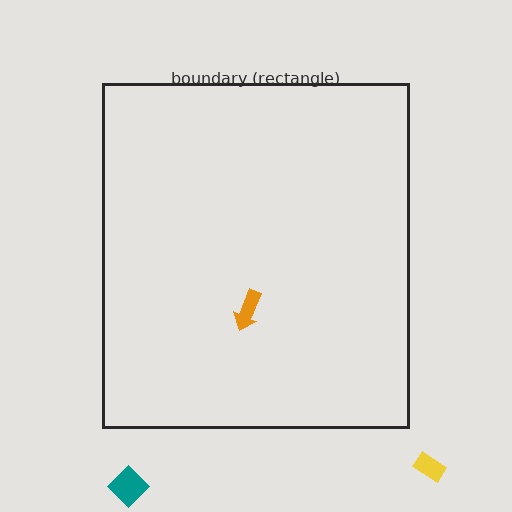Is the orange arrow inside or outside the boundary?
Inside.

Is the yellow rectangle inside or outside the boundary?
Outside.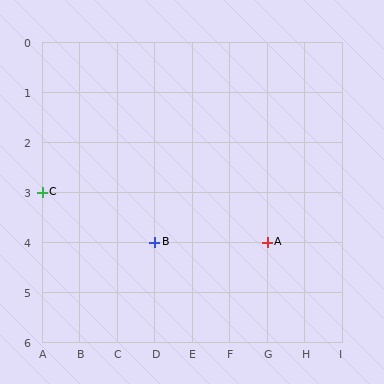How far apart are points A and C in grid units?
Points A and C are 6 columns and 1 row apart (about 6.1 grid units diagonally).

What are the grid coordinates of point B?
Point B is at grid coordinates (D, 4).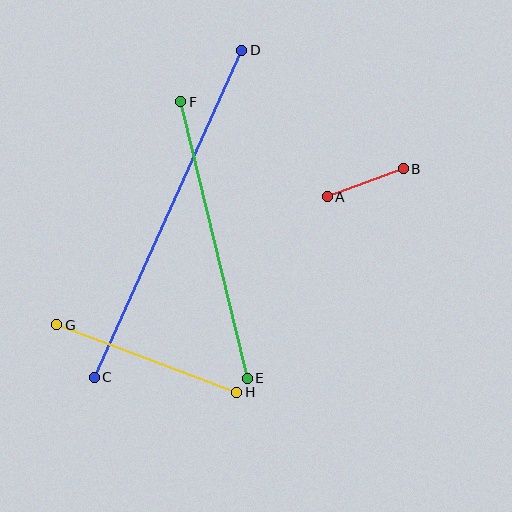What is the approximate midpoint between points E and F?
The midpoint is at approximately (214, 240) pixels.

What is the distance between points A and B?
The distance is approximately 81 pixels.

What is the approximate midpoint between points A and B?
The midpoint is at approximately (365, 183) pixels.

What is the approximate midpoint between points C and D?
The midpoint is at approximately (168, 214) pixels.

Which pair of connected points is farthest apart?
Points C and D are farthest apart.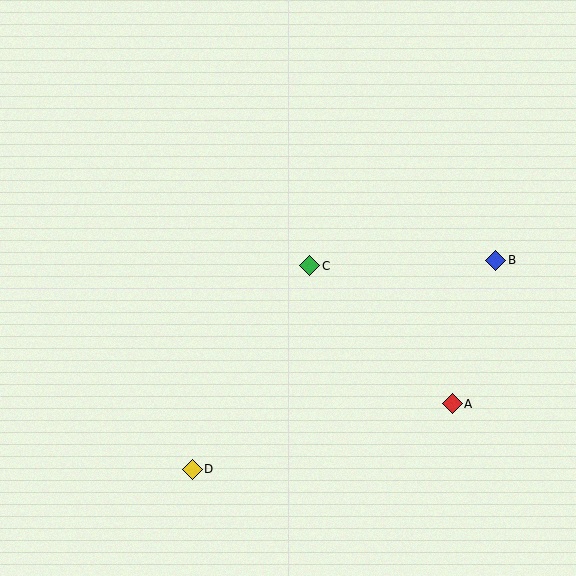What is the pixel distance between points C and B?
The distance between C and B is 186 pixels.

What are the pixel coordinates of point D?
Point D is at (192, 469).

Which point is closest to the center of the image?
Point C at (310, 266) is closest to the center.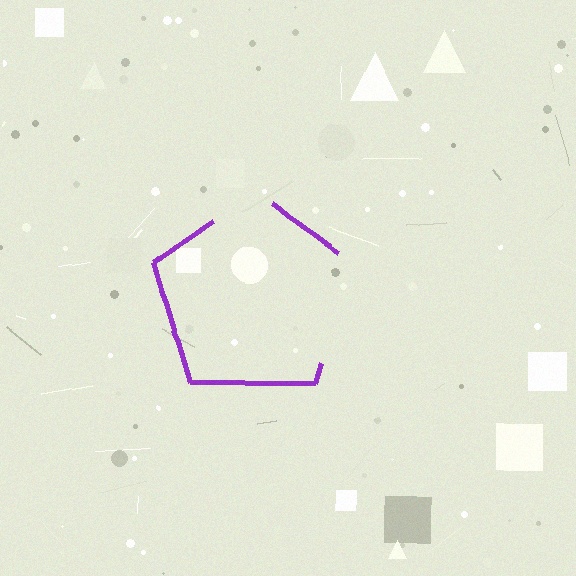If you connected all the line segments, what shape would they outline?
They would outline a pentagon.